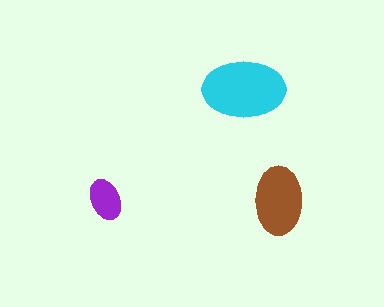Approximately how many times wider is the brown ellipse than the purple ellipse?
About 1.5 times wider.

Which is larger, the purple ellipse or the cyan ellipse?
The cyan one.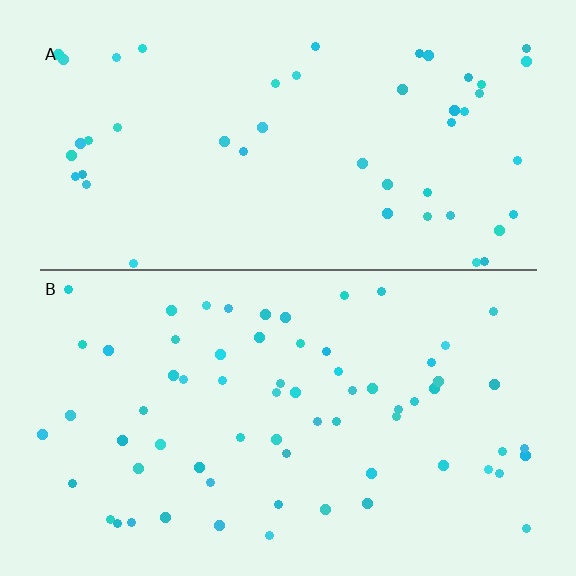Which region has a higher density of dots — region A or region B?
B (the bottom).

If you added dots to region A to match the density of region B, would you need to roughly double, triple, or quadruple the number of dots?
Approximately double.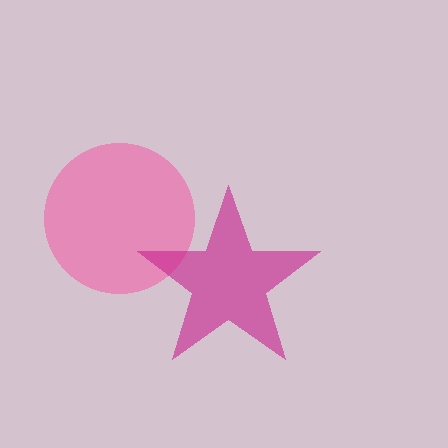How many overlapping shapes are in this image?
There are 2 overlapping shapes in the image.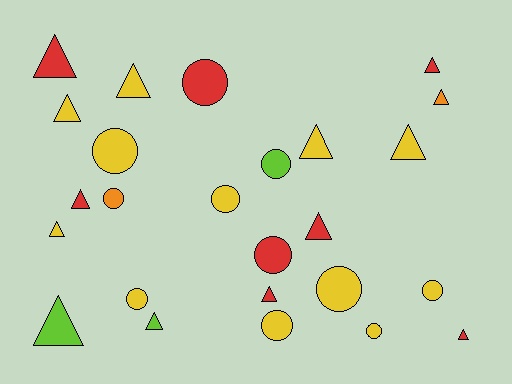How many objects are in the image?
There are 25 objects.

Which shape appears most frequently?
Triangle, with 14 objects.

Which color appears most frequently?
Yellow, with 12 objects.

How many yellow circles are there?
There are 7 yellow circles.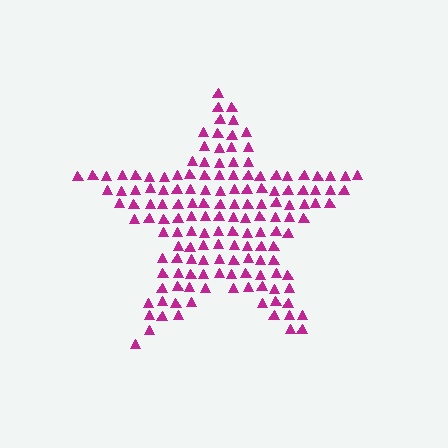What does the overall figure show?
The overall figure shows a star.